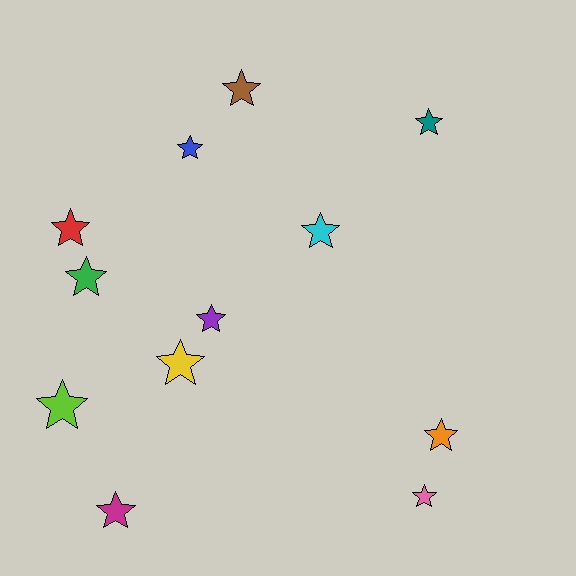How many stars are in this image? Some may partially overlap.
There are 12 stars.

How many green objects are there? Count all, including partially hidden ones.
There is 1 green object.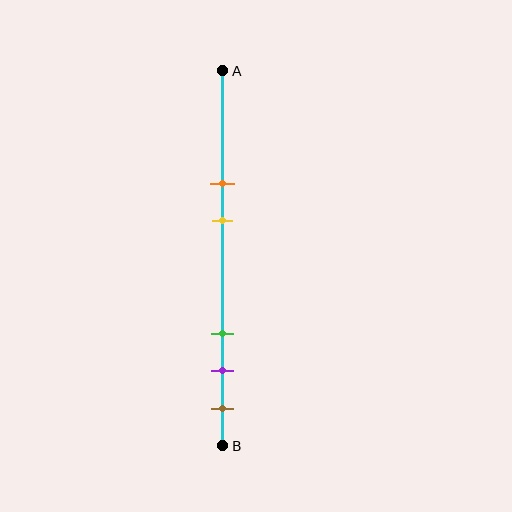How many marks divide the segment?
There are 5 marks dividing the segment.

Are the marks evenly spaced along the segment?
No, the marks are not evenly spaced.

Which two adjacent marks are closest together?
The purple and brown marks are the closest adjacent pair.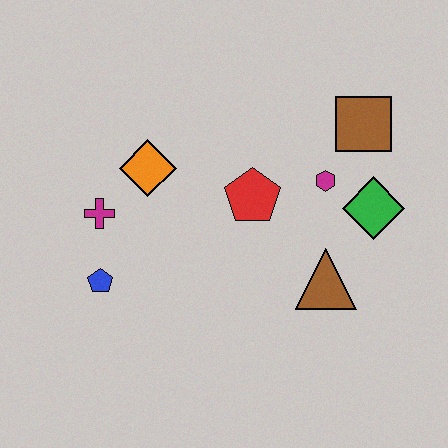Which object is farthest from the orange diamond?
The green diamond is farthest from the orange diamond.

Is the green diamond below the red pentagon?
Yes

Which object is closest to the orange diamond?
The magenta cross is closest to the orange diamond.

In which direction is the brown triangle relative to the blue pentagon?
The brown triangle is to the right of the blue pentagon.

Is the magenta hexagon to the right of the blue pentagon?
Yes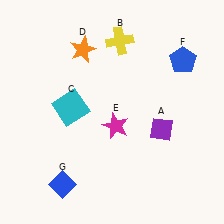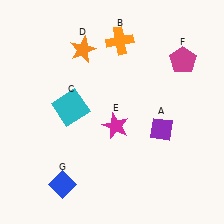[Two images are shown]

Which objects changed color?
B changed from yellow to orange. F changed from blue to magenta.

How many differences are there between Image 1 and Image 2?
There are 2 differences between the two images.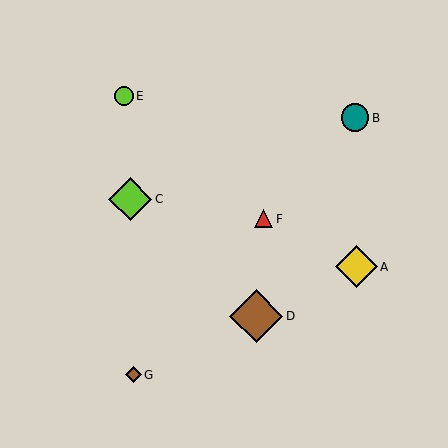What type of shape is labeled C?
Shape C is a lime diamond.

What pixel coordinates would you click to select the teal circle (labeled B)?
Click at (355, 118) to select the teal circle B.